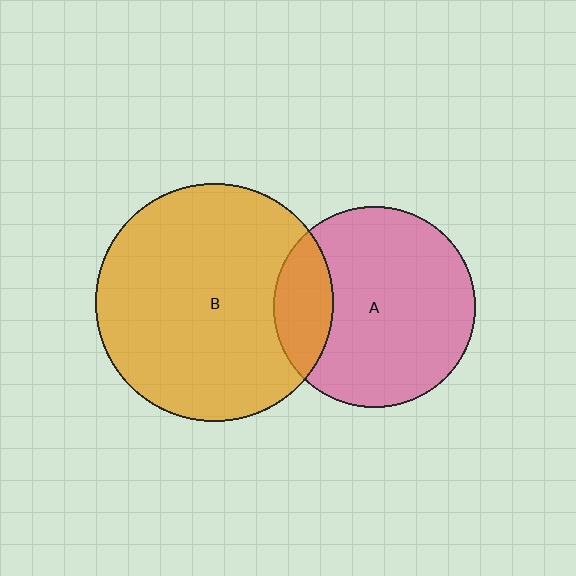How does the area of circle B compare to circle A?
Approximately 1.4 times.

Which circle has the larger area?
Circle B (orange).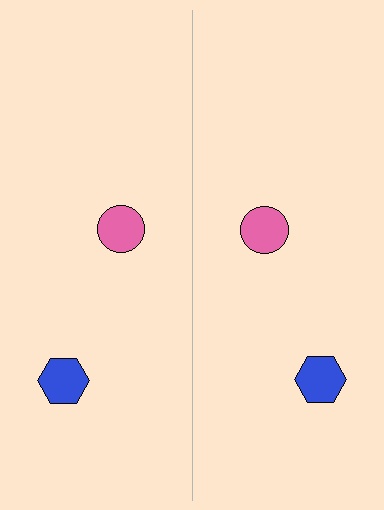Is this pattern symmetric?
Yes, this pattern has bilateral (reflection) symmetry.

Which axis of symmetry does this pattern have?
The pattern has a vertical axis of symmetry running through the center of the image.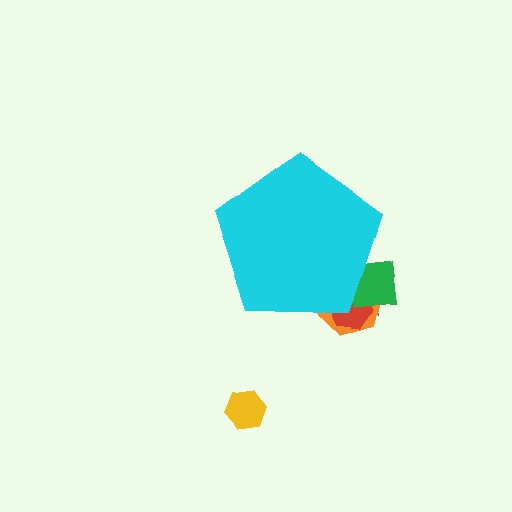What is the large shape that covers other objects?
A cyan pentagon.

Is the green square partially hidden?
Yes, the green square is partially hidden behind the cyan pentagon.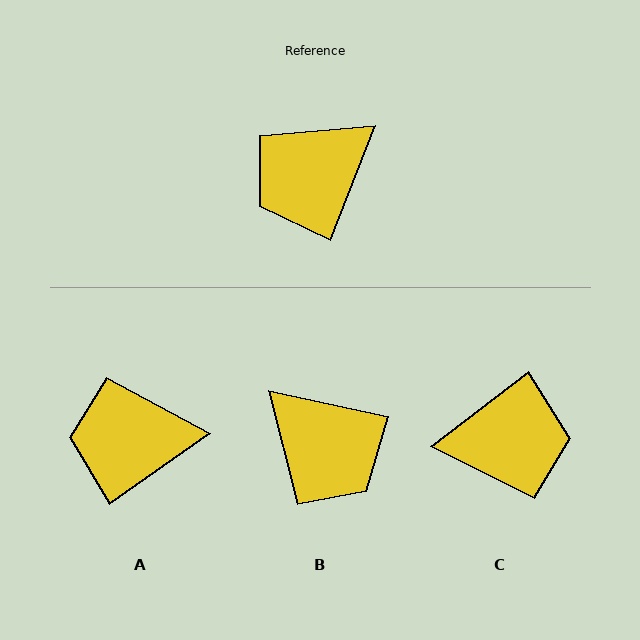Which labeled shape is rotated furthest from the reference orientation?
C, about 149 degrees away.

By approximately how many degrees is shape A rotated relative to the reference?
Approximately 33 degrees clockwise.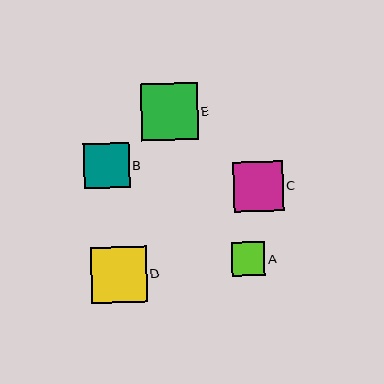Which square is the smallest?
Square A is the smallest with a size of approximately 33 pixels.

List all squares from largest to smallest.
From largest to smallest: E, D, C, B, A.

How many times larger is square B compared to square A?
Square B is approximately 1.4 times the size of square A.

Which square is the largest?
Square E is the largest with a size of approximately 57 pixels.